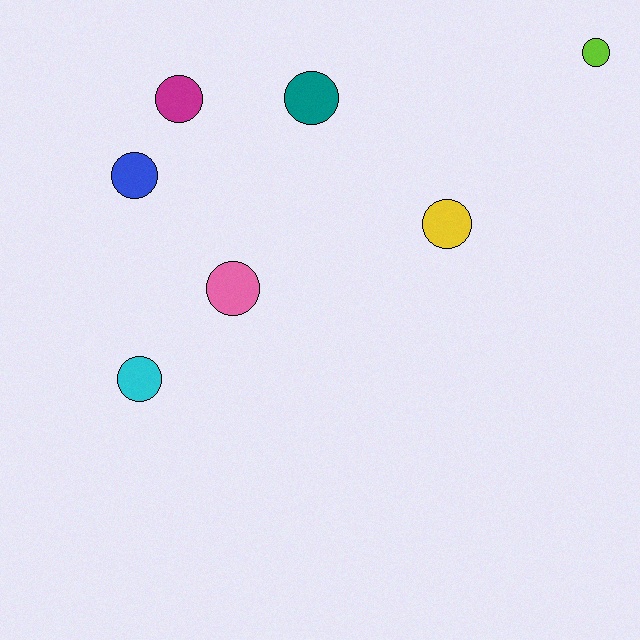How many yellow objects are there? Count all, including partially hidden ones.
There is 1 yellow object.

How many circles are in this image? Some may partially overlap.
There are 7 circles.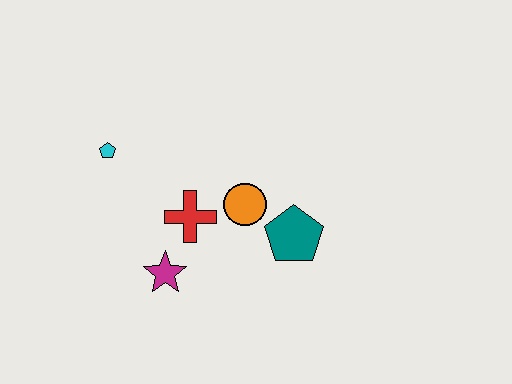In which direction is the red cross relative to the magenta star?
The red cross is above the magenta star.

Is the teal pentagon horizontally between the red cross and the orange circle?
No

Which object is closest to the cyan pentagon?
The red cross is closest to the cyan pentagon.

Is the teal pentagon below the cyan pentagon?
Yes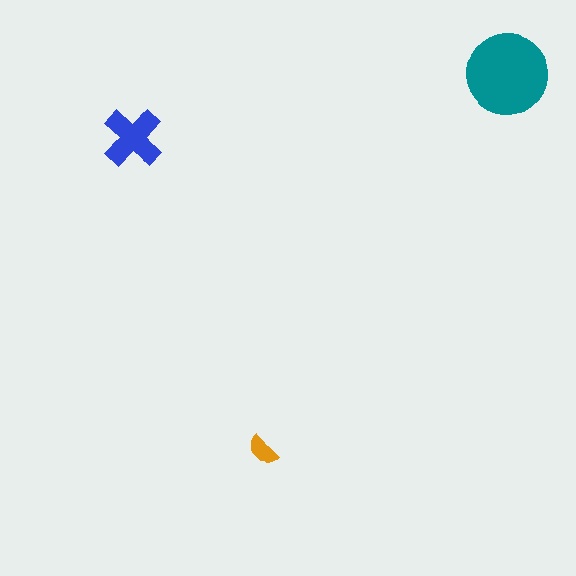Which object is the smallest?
The orange semicircle.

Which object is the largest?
The teal circle.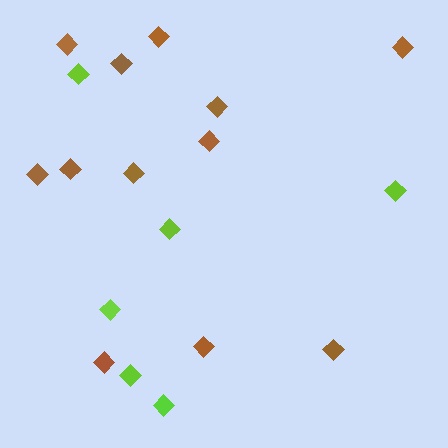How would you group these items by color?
There are 2 groups: one group of lime diamonds (6) and one group of brown diamonds (12).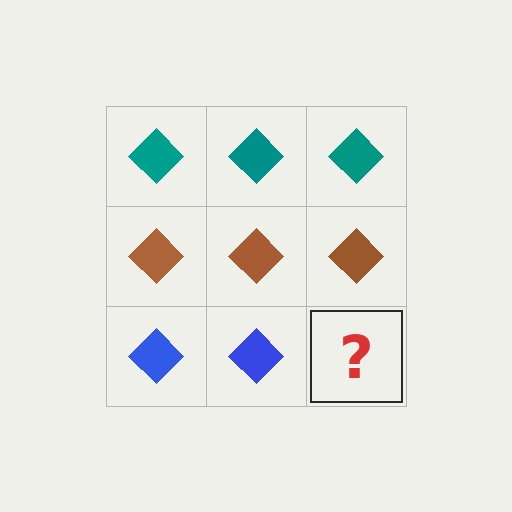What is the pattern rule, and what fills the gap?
The rule is that each row has a consistent color. The gap should be filled with a blue diamond.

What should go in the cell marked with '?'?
The missing cell should contain a blue diamond.